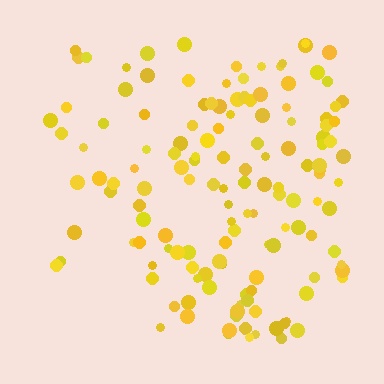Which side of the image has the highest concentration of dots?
The right.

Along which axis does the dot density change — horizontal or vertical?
Horizontal.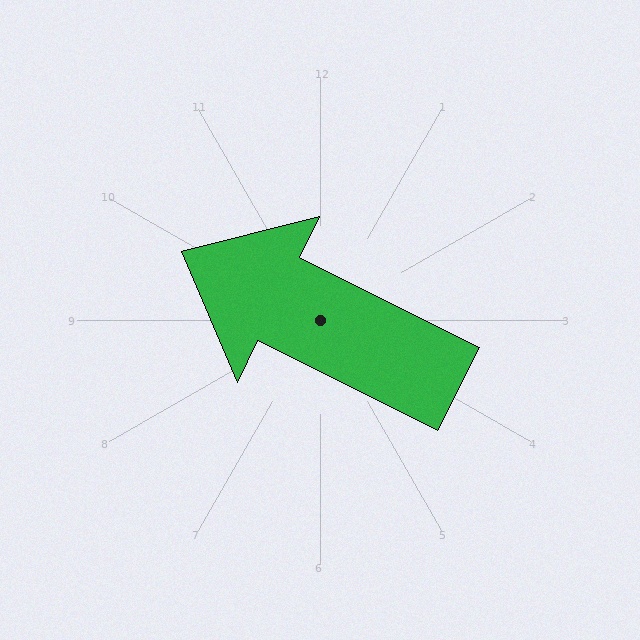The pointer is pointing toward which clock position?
Roughly 10 o'clock.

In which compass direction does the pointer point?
Northwest.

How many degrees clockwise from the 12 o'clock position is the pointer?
Approximately 296 degrees.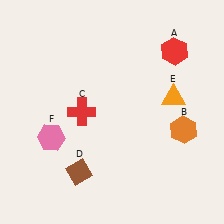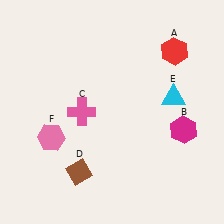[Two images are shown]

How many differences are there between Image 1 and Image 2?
There are 3 differences between the two images.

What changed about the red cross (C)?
In Image 1, C is red. In Image 2, it changed to pink.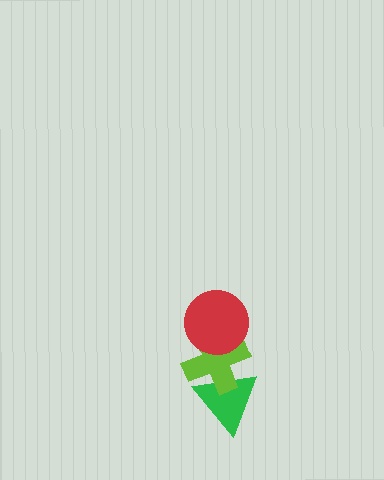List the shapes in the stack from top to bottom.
From top to bottom: the red circle, the lime cross, the green triangle.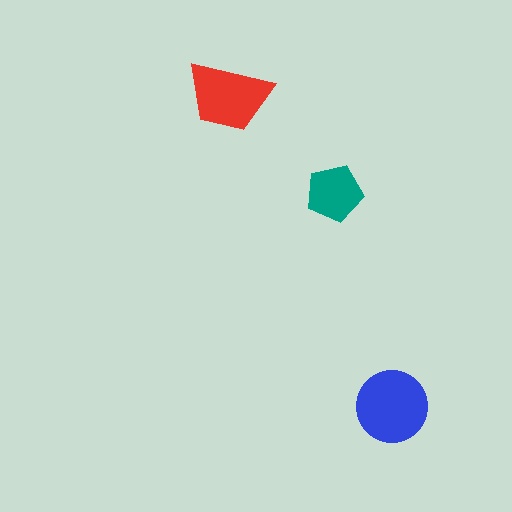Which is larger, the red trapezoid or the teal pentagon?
The red trapezoid.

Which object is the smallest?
The teal pentagon.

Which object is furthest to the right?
The blue circle is rightmost.